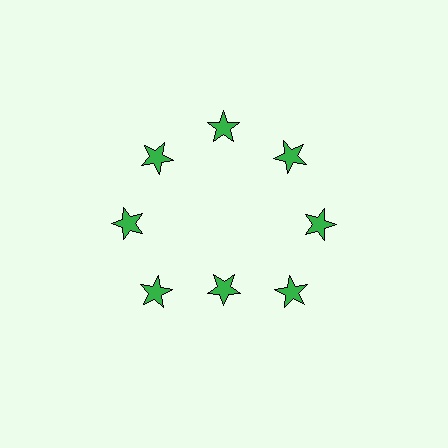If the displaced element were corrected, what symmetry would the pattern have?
It would have 8-fold rotational symmetry — the pattern would map onto itself every 45 degrees.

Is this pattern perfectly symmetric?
No. The 8 green stars are arranged in a ring, but one element near the 6 o'clock position is pulled inward toward the center, breaking the 8-fold rotational symmetry.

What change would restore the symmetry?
The symmetry would be restored by moving it outward, back onto the ring so that all 8 stars sit at equal angles and equal distance from the center.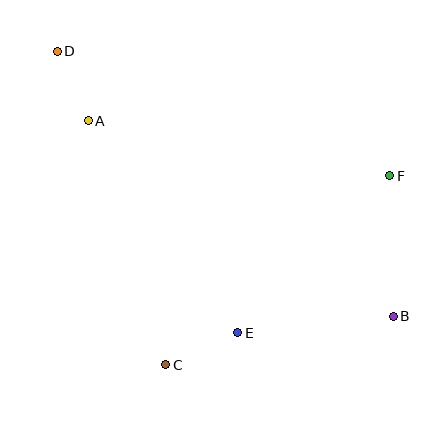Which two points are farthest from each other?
Points B and D are farthest from each other.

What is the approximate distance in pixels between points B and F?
The distance between B and F is approximately 140 pixels.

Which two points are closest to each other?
Points A and D are closest to each other.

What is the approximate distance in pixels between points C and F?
The distance between C and F is approximately 293 pixels.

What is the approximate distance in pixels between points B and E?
The distance between B and E is approximately 157 pixels.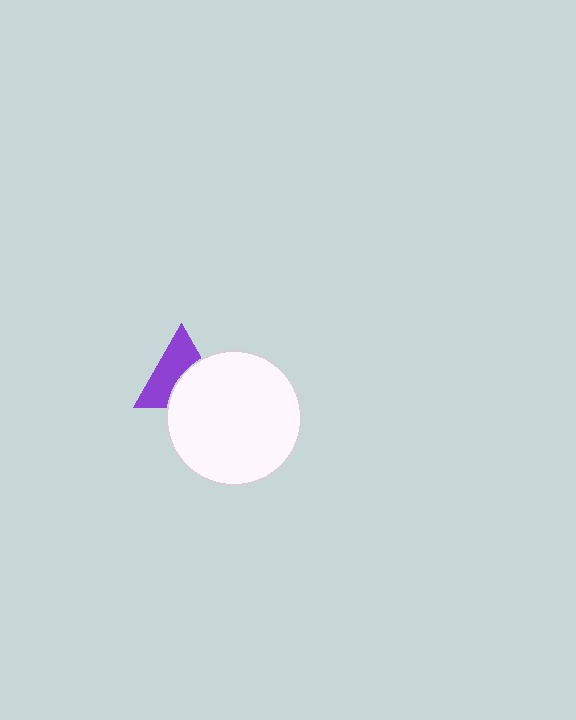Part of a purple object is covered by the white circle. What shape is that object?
It is a triangle.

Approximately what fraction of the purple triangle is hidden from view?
Roughly 45% of the purple triangle is hidden behind the white circle.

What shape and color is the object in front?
The object in front is a white circle.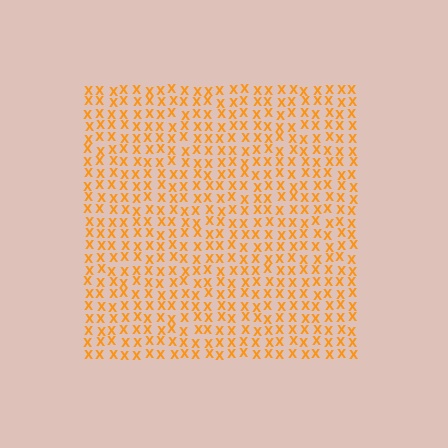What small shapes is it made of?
It is made of small letter X's.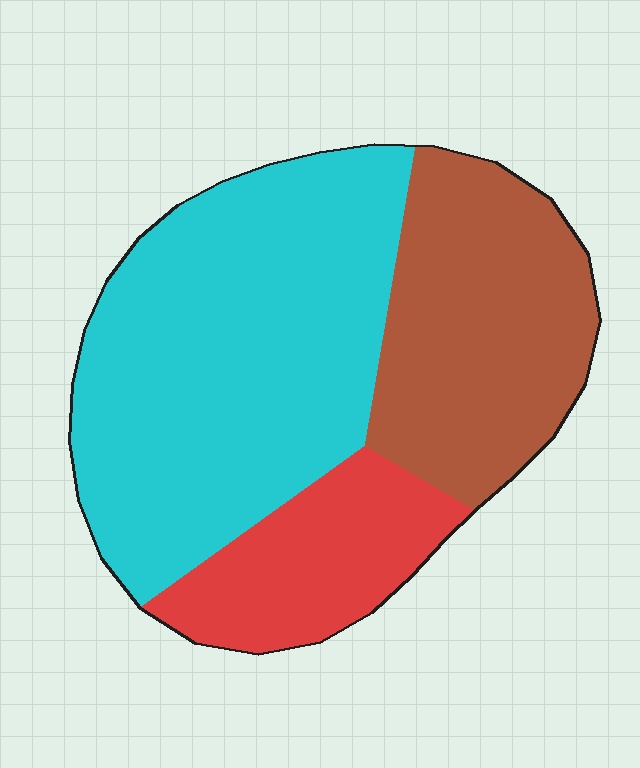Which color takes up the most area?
Cyan, at roughly 50%.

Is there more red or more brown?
Brown.